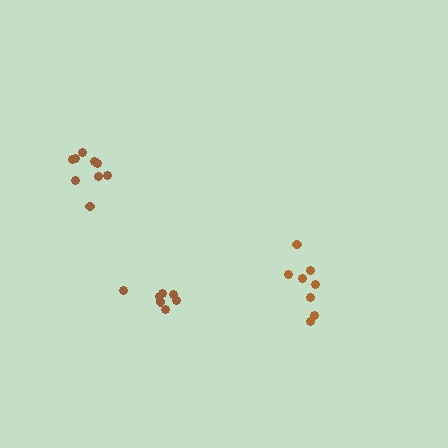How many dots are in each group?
Group 1: 8 dots, Group 2: 7 dots, Group 3: 9 dots (24 total).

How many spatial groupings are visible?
There are 3 spatial groupings.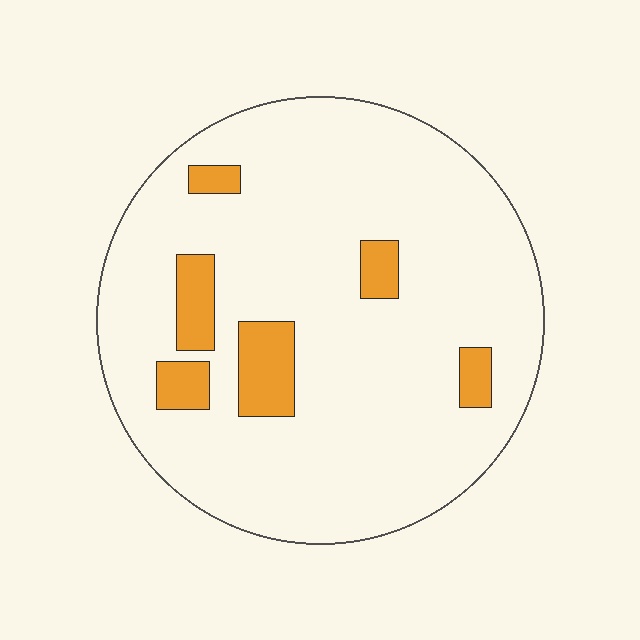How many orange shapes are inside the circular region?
6.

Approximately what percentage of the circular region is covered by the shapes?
Approximately 10%.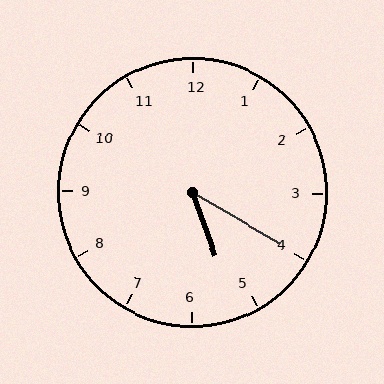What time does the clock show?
5:20.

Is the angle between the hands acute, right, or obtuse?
It is acute.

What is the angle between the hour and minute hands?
Approximately 40 degrees.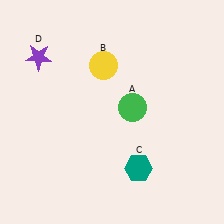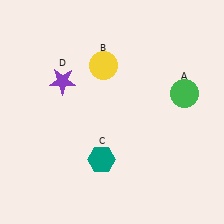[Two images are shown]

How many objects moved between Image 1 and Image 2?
3 objects moved between the two images.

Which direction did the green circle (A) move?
The green circle (A) moved right.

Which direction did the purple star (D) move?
The purple star (D) moved down.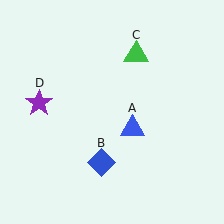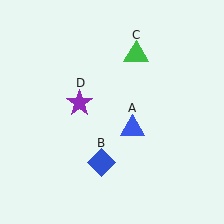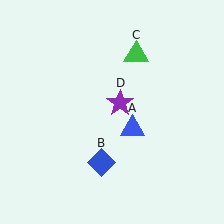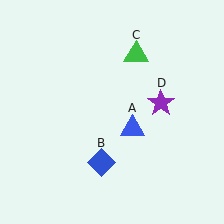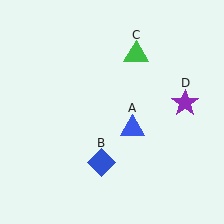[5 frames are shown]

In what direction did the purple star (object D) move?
The purple star (object D) moved right.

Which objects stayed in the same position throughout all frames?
Blue triangle (object A) and blue diamond (object B) and green triangle (object C) remained stationary.